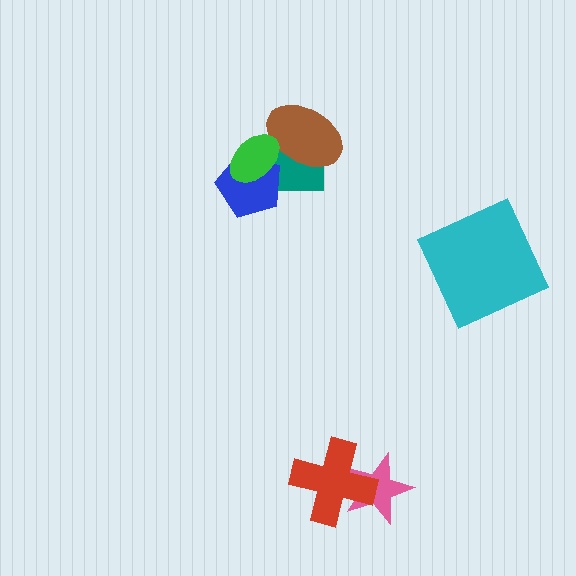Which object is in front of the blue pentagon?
The green ellipse is in front of the blue pentagon.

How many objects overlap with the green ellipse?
3 objects overlap with the green ellipse.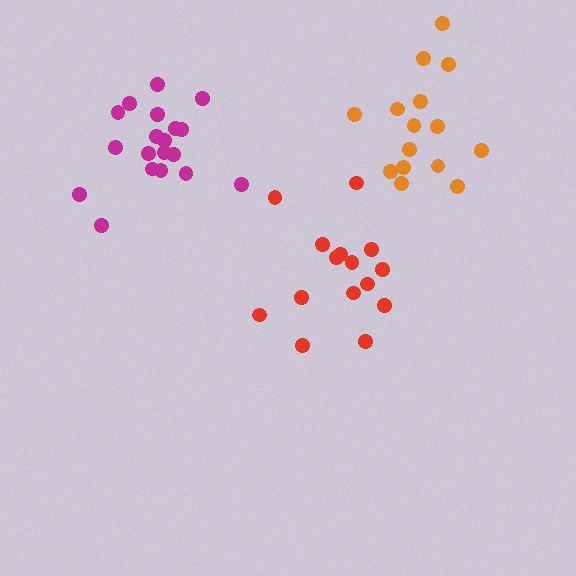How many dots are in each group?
Group 1: 15 dots, Group 2: 19 dots, Group 3: 15 dots (49 total).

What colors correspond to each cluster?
The clusters are colored: orange, magenta, red.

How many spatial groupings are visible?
There are 3 spatial groupings.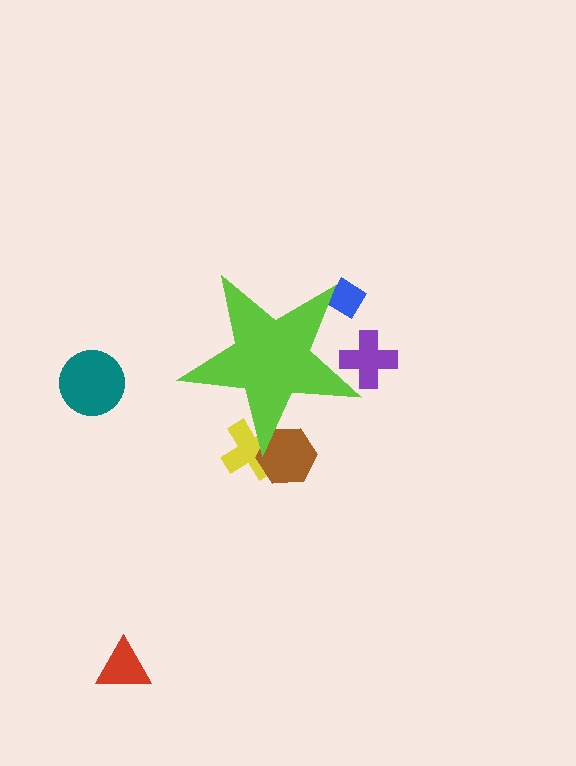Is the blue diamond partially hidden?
Yes, the blue diamond is partially hidden behind the lime star.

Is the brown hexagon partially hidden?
Yes, the brown hexagon is partially hidden behind the lime star.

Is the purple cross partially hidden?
Yes, the purple cross is partially hidden behind the lime star.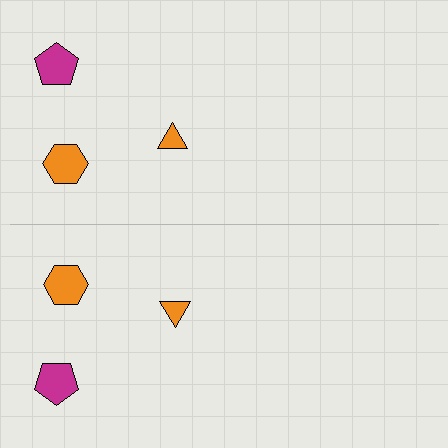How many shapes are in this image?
There are 6 shapes in this image.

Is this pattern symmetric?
Yes, this pattern has bilateral (reflection) symmetry.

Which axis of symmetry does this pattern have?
The pattern has a horizontal axis of symmetry running through the center of the image.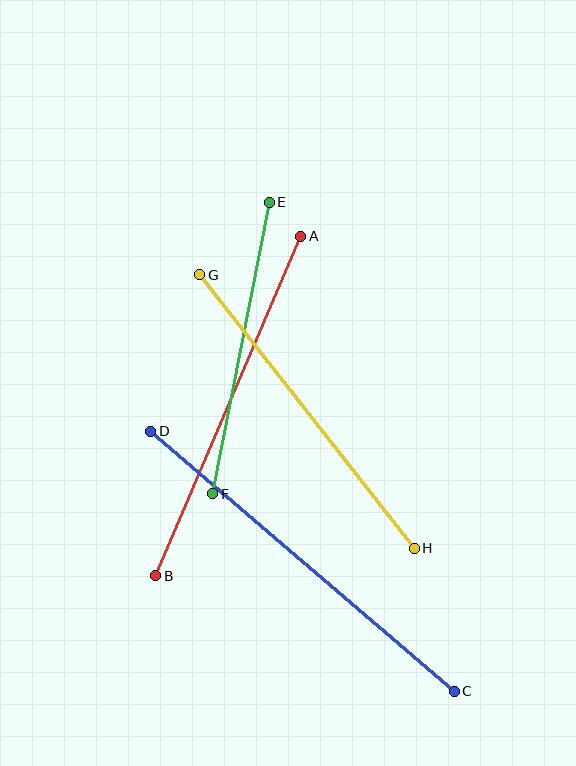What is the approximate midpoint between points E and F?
The midpoint is at approximately (241, 348) pixels.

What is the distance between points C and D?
The distance is approximately 400 pixels.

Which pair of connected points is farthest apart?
Points C and D are farthest apart.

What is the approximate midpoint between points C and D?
The midpoint is at approximately (302, 561) pixels.